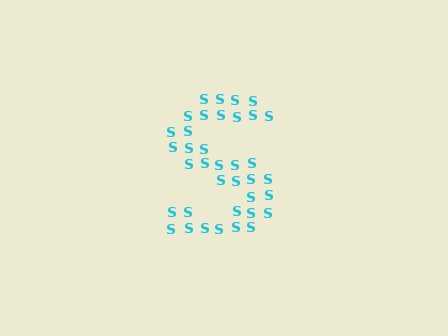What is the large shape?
The large shape is the letter S.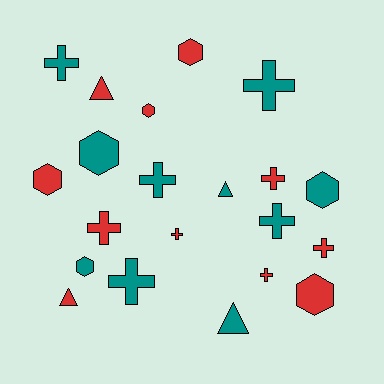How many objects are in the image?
There are 21 objects.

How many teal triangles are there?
There are 2 teal triangles.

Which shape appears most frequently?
Cross, with 10 objects.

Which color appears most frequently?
Red, with 11 objects.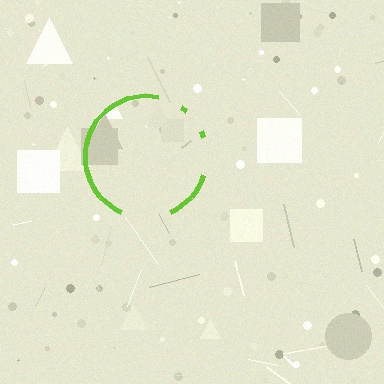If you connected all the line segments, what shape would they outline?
They would outline a circle.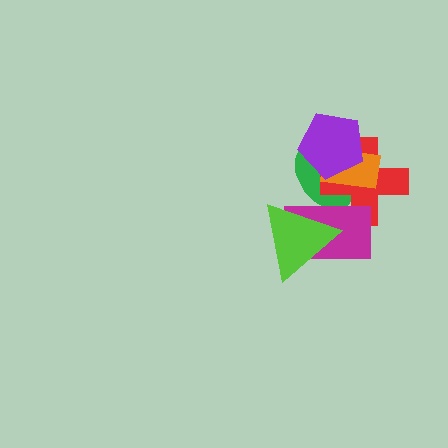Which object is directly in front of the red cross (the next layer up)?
The orange rectangle is directly in front of the red cross.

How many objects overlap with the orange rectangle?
3 objects overlap with the orange rectangle.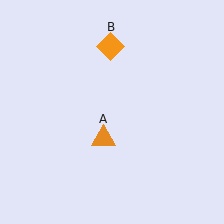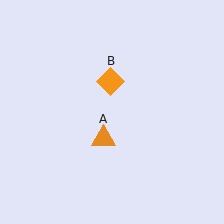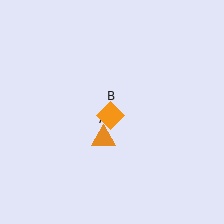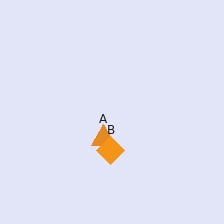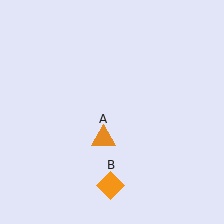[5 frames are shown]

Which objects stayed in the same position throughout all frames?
Orange triangle (object A) remained stationary.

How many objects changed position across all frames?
1 object changed position: orange diamond (object B).